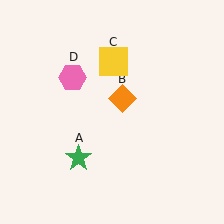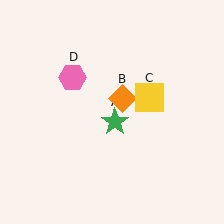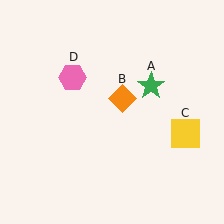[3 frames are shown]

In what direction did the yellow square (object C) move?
The yellow square (object C) moved down and to the right.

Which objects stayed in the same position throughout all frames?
Orange diamond (object B) and pink hexagon (object D) remained stationary.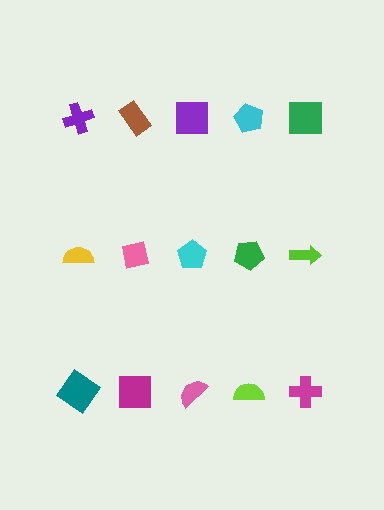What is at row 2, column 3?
A cyan pentagon.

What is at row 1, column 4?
A cyan pentagon.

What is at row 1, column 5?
A green square.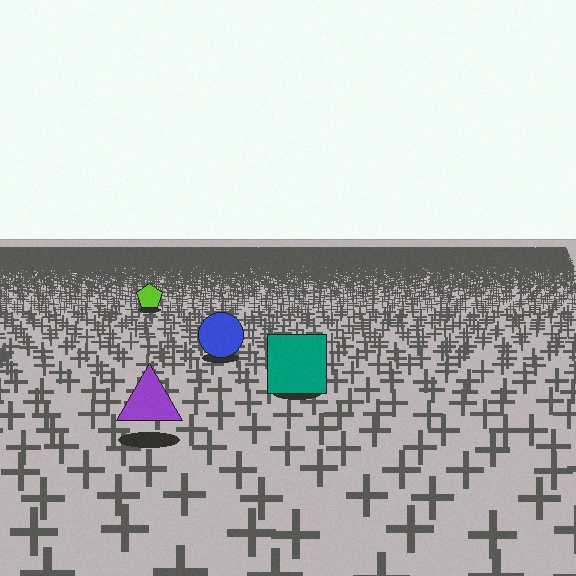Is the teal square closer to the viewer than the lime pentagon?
Yes. The teal square is closer — you can tell from the texture gradient: the ground texture is coarser near it.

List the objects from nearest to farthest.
From nearest to farthest: the purple triangle, the teal square, the blue circle, the lime pentagon.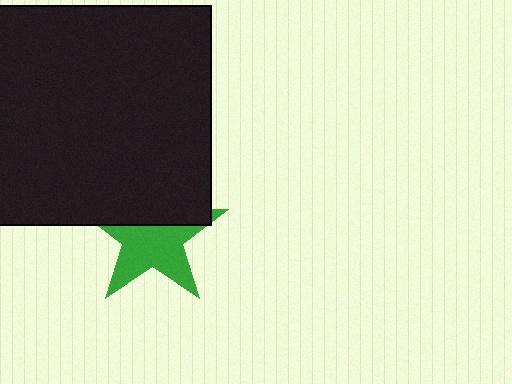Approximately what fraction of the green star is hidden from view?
Roughly 41% of the green star is hidden behind the black rectangle.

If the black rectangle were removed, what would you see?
You would see the complete green star.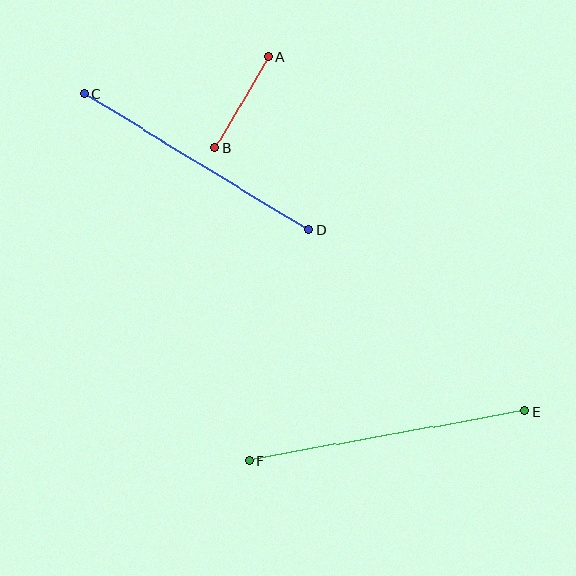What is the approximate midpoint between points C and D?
The midpoint is at approximately (196, 162) pixels.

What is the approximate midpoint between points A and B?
The midpoint is at approximately (242, 102) pixels.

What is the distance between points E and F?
The distance is approximately 280 pixels.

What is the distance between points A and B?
The distance is approximately 106 pixels.